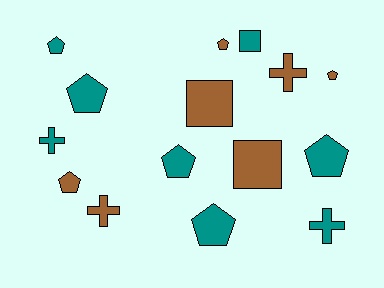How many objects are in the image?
There are 15 objects.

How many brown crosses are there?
There are 2 brown crosses.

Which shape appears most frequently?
Pentagon, with 8 objects.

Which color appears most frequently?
Teal, with 8 objects.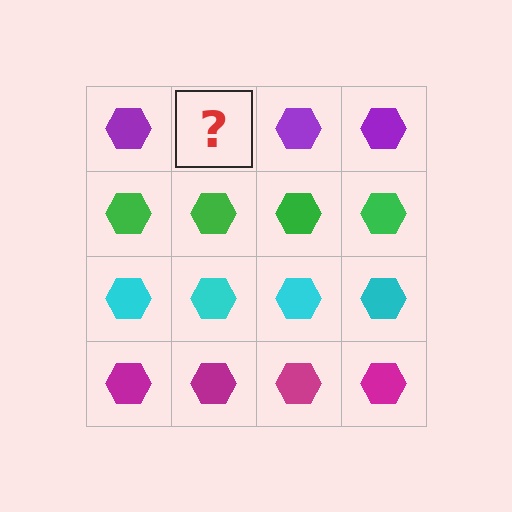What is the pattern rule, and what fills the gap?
The rule is that each row has a consistent color. The gap should be filled with a purple hexagon.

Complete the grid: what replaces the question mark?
The question mark should be replaced with a purple hexagon.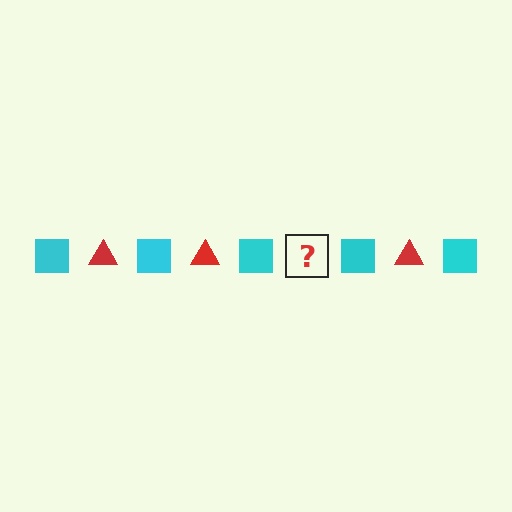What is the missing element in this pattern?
The missing element is a red triangle.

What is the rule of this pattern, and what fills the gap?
The rule is that the pattern alternates between cyan square and red triangle. The gap should be filled with a red triangle.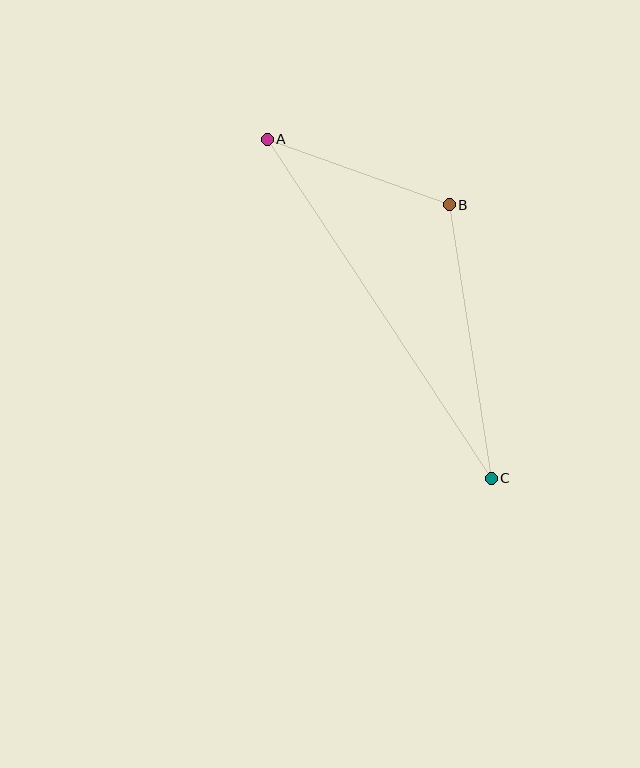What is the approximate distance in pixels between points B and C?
The distance between B and C is approximately 277 pixels.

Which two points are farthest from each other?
Points A and C are farthest from each other.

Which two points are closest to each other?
Points A and B are closest to each other.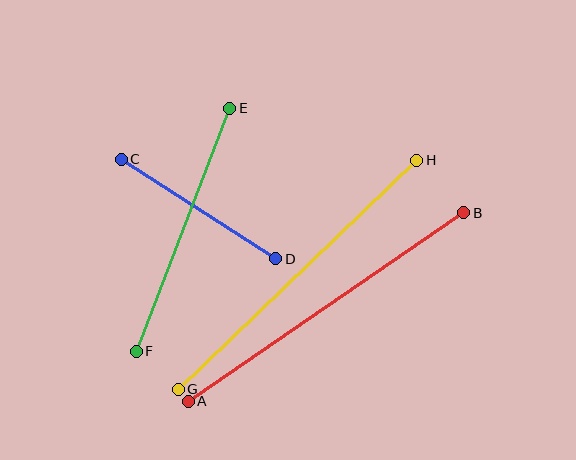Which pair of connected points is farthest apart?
Points A and B are farthest apart.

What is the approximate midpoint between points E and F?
The midpoint is at approximately (183, 230) pixels.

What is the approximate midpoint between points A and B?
The midpoint is at approximately (326, 307) pixels.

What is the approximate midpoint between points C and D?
The midpoint is at approximately (199, 209) pixels.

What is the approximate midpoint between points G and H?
The midpoint is at approximately (298, 275) pixels.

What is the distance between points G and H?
The distance is approximately 331 pixels.